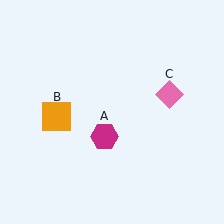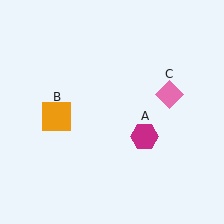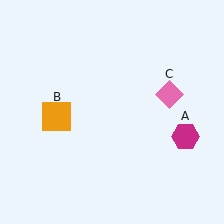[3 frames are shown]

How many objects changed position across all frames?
1 object changed position: magenta hexagon (object A).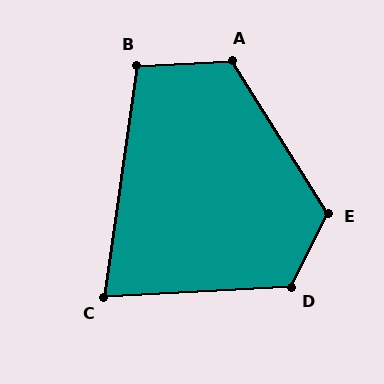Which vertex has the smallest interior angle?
C, at approximately 79 degrees.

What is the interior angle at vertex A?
Approximately 119 degrees (obtuse).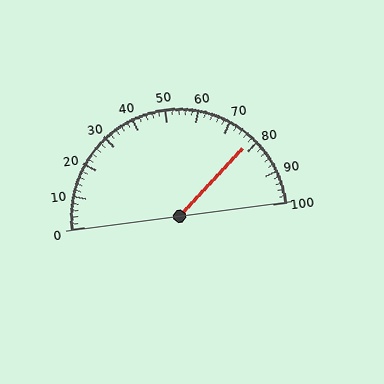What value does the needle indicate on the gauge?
The needle indicates approximately 78.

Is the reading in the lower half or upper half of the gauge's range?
The reading is in the upper half of the range (0 to 100).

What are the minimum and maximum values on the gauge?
The gauge ranges from 0 to 100.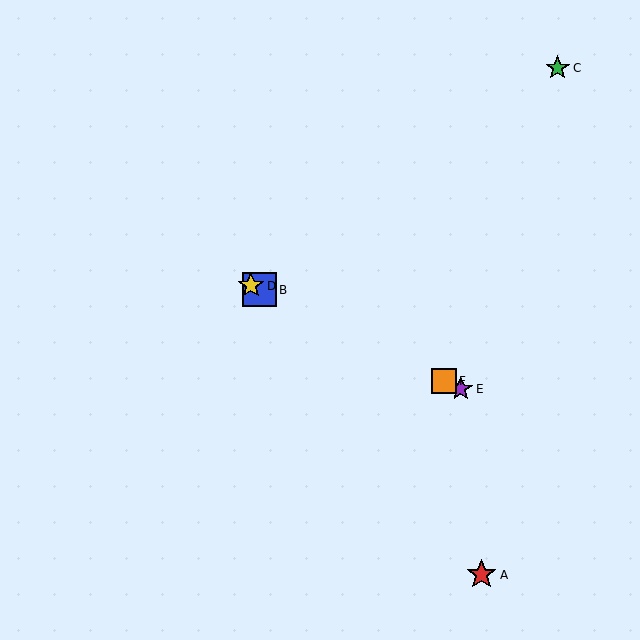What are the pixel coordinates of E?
Object E is at (461, 389).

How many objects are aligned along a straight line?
4 objects (B, D, E, F) are aligned along a straight line.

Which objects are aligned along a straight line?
Objects B, D, E, F are aligned along a straight line.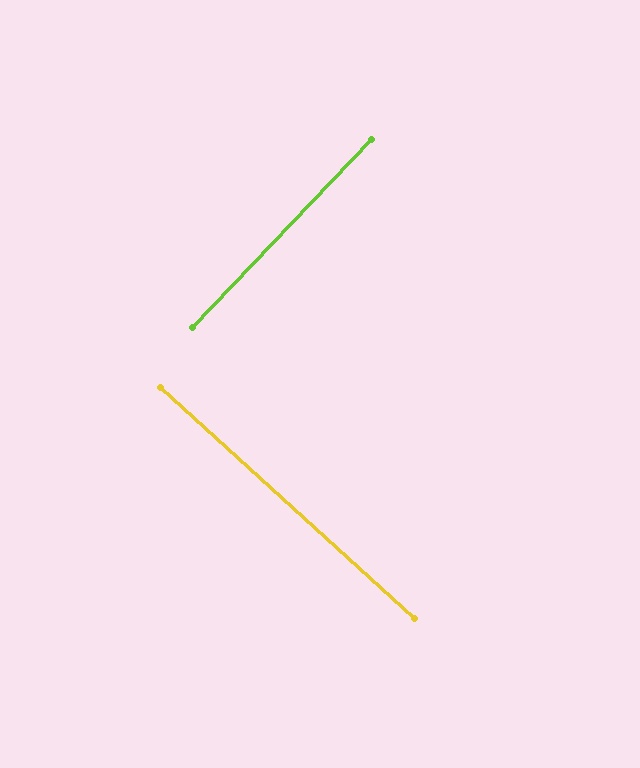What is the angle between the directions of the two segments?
Approximately 89 degrees.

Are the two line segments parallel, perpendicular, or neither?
Perpendicular — they meet at approximately 89°.